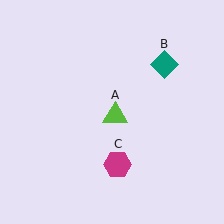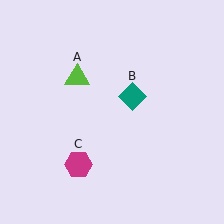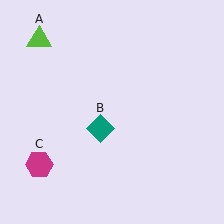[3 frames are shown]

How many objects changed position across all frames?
3 objects changed position: lime triangle (object A), teal diamond (object B), magenta hexagon (object C).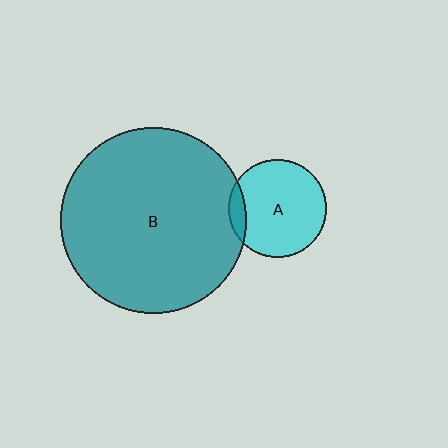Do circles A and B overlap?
Yes.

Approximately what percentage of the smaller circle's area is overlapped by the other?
Approximately 10%.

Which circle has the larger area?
Circle B (teal).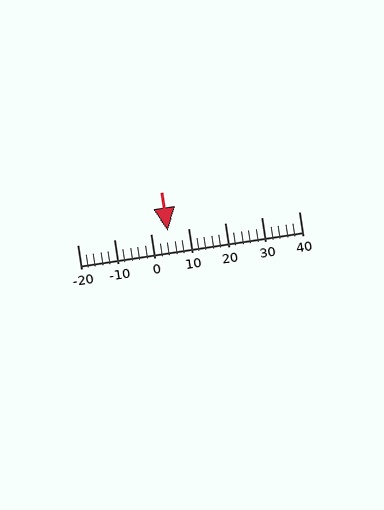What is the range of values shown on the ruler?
The ruler shows values from -20 to 40.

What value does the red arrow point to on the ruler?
The red arrow points to approximately 5.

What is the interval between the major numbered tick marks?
The major tick marks are spaced 10 units apart.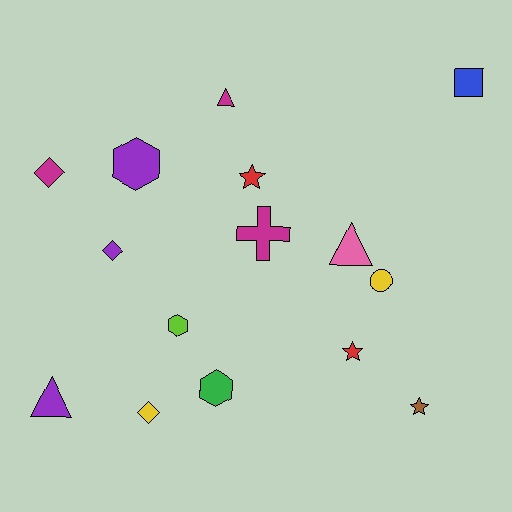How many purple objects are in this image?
There are 3 purple objects.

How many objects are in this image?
There are 15 objects.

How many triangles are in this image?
There are 3 triangles.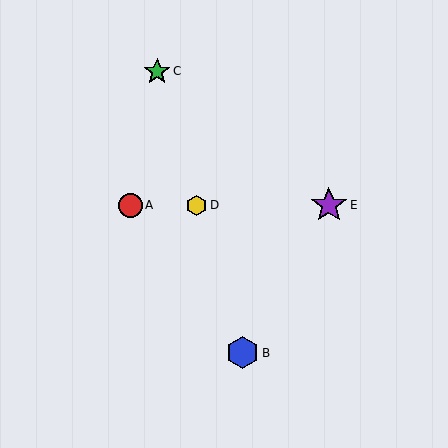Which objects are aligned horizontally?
Objects A, D, E are aligned horizontally.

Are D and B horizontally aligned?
No, D is at y≈205 and B is at y≈353.